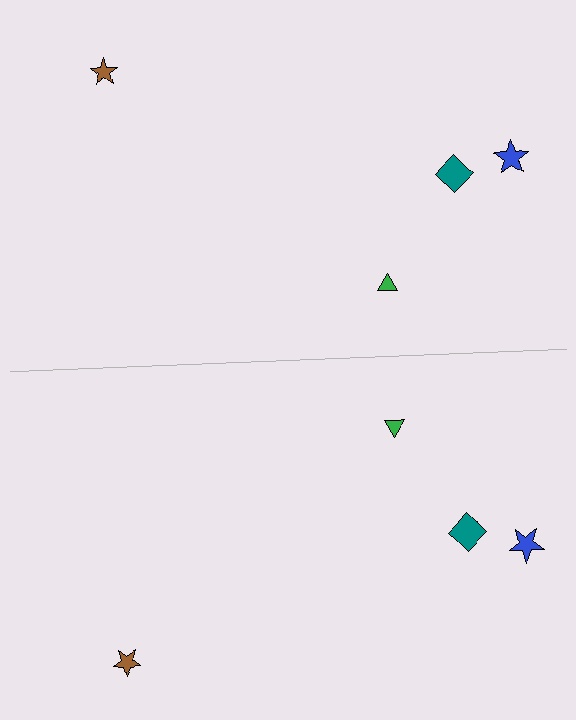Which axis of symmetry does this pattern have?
The pattern has a horizontal axis of symmetry running through the center of the image.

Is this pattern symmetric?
Yes, this pattern has bilateral (reflection) symmetry.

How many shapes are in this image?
There are 8 shapes in this image.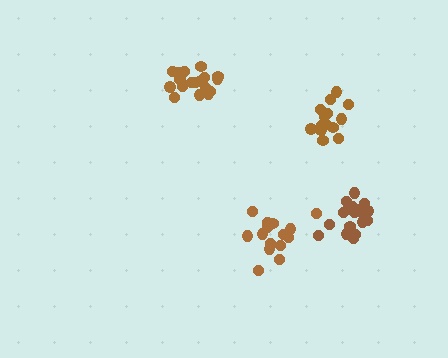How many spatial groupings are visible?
There are 4 spatial groupings.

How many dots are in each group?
Group 1: 16 dots, Group 2: 15 dots, Group 3: 18 dots, Group 4: 19 dots (68 total).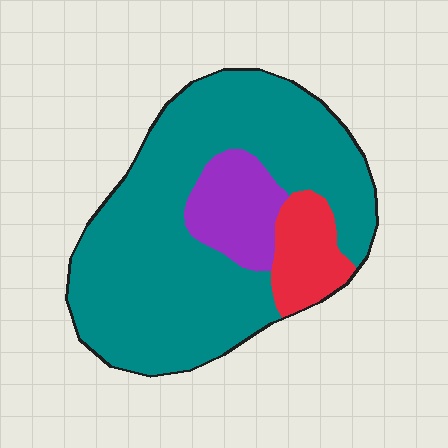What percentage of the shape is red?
Red covers 11% of the shape.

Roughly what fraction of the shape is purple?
Purple takes up about one eighth (1/8) of the shape.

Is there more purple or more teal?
Teal.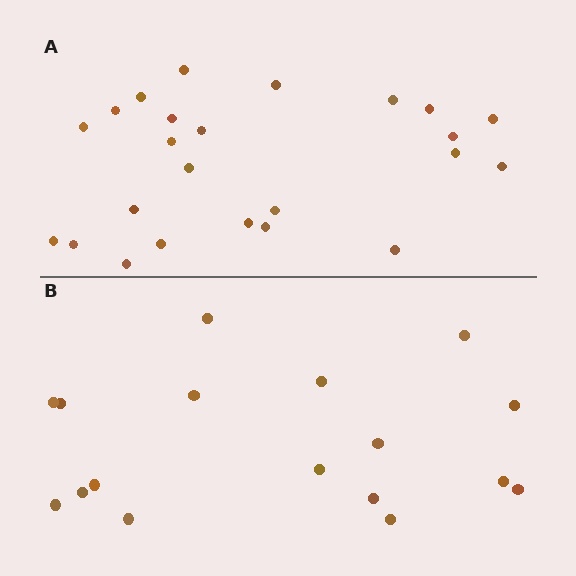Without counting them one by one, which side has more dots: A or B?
Region A (the top region) has more dots.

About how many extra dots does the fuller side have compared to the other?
Region A has roughly 8 or so more dots than region B.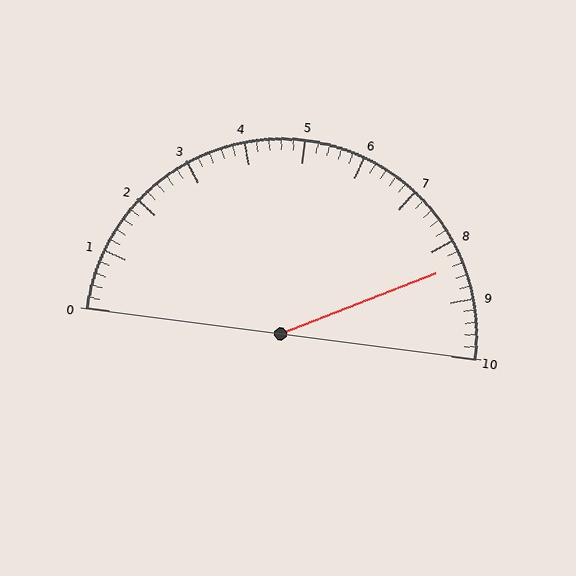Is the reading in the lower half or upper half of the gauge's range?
The reading is in the upper half of the range (0 to 10).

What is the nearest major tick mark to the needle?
The nearest major tick mark is 8.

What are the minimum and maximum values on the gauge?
The gauge ranges from 0 to 10.